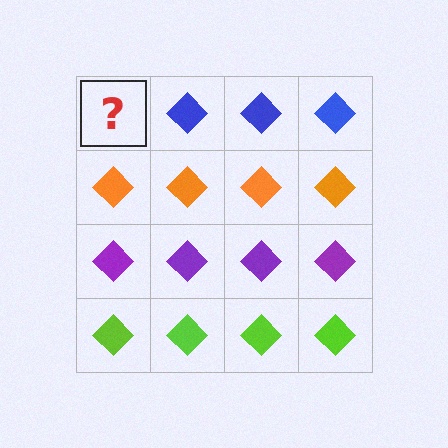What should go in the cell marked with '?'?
The missing cell should contain a blue diamond.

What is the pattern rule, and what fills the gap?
The rule is that each row has a consistent color. The gap should be filled with a blue diamond.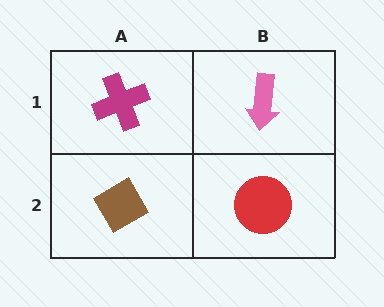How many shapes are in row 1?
2 shapes.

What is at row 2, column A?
A brown diamond.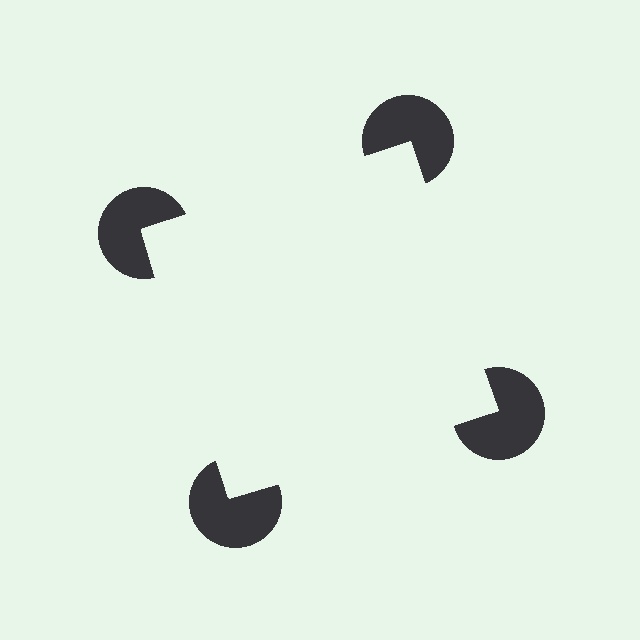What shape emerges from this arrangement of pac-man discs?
An illusory square — its edges are inferred from the aligned wedge cuts in the pac-man discs, not physically drawn.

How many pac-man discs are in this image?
There are 4 — one at each vertex of the illusory square.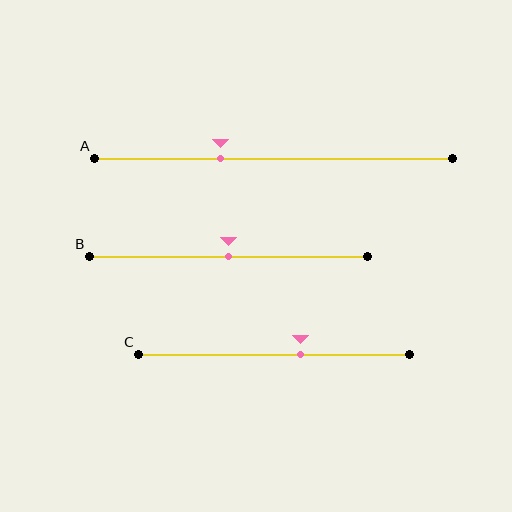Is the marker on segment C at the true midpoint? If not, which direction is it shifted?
No, the marker on segment C is shifted to the right by about 10% of the segment length.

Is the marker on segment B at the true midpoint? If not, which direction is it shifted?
Yes, the marker on segment B is at the true midpoint.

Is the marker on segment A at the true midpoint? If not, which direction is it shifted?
No, the marker on segment A is shifted to the left by about 15% of the segment length.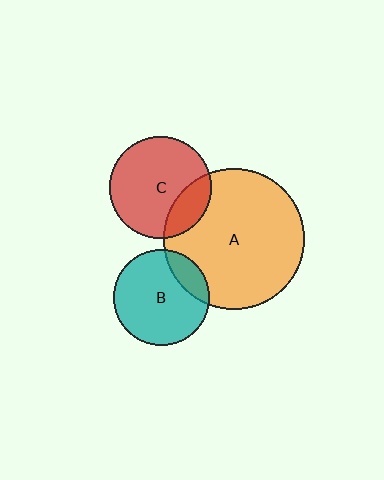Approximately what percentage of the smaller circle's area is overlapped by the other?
Approximately 15%.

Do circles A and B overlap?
Yes.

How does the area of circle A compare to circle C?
Approximately 1.9 times.